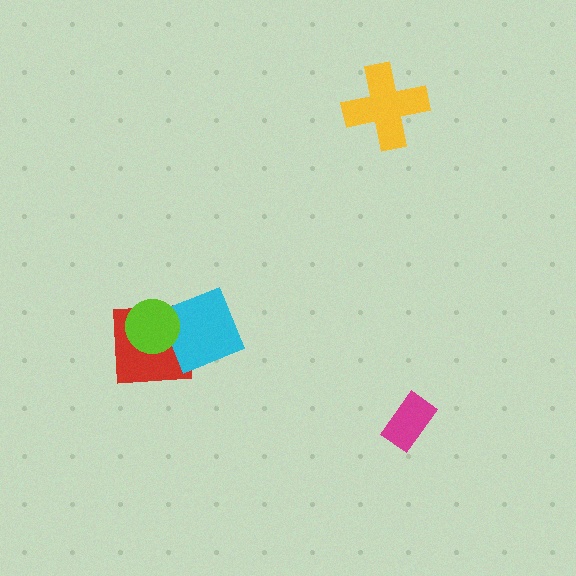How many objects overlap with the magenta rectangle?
0 objects overlap with the magenta rectangle.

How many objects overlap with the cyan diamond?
2 objects overlap with the cyan diamond.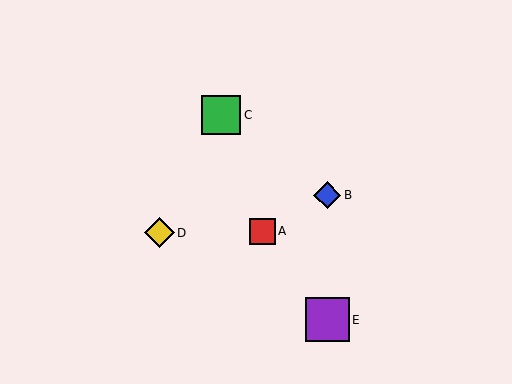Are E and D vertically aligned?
No, E is at x≈327 and D is at x≈159.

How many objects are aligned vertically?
2 objects (B, E) are aligned vertically.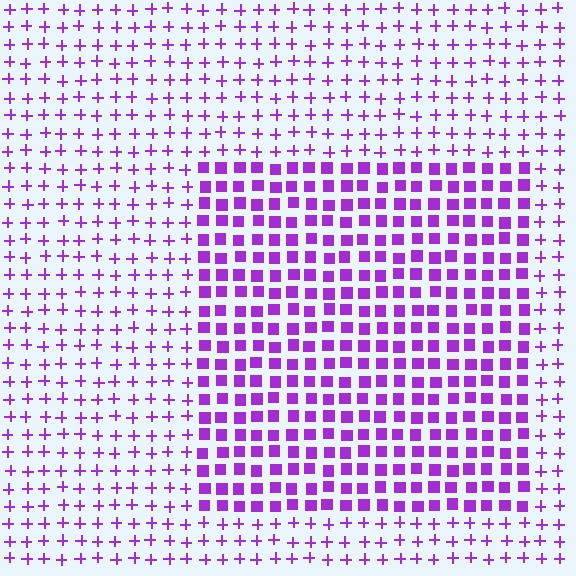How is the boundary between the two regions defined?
The boundary is defined by a change in element shape: squares inside vs. plus signs outside. All elements share the same color and spacing.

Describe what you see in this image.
The image is filled with small purple elements arranged in a uniform grid. A rectangle-shaped region contains squares, while the surrounding area contains plus signs. The boundary is defined purely by the change in element shape.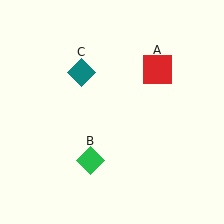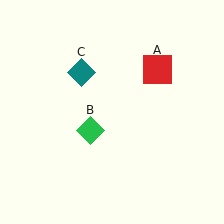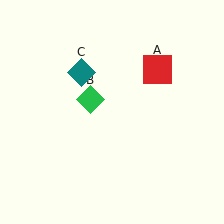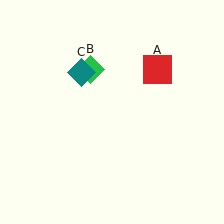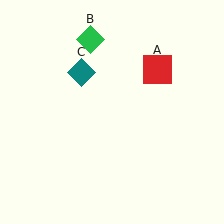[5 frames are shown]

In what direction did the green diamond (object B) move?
The green diamond (object B) moved up.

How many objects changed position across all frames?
1 object changed position: green diamond (object B).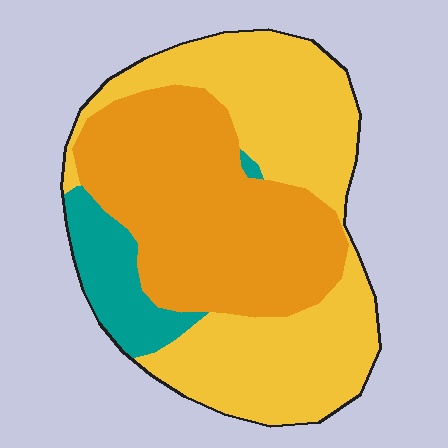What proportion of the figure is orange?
Orange takes up about two fifths (2/5) of the figure.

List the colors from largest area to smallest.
From largest to smallest: yellow, orange, teal.